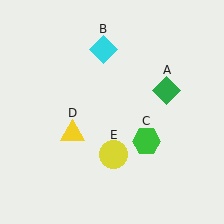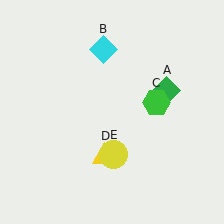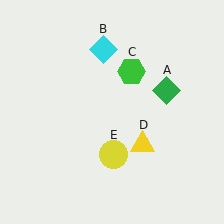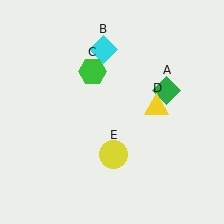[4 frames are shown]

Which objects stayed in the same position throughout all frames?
Green diamond (object A) and cyan diamond (object B) and yellow circle (object E) remained stationary.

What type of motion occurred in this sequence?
The green hexagon (object C), yellow triangle (object D) rotated counterclockwise around the center of the scene.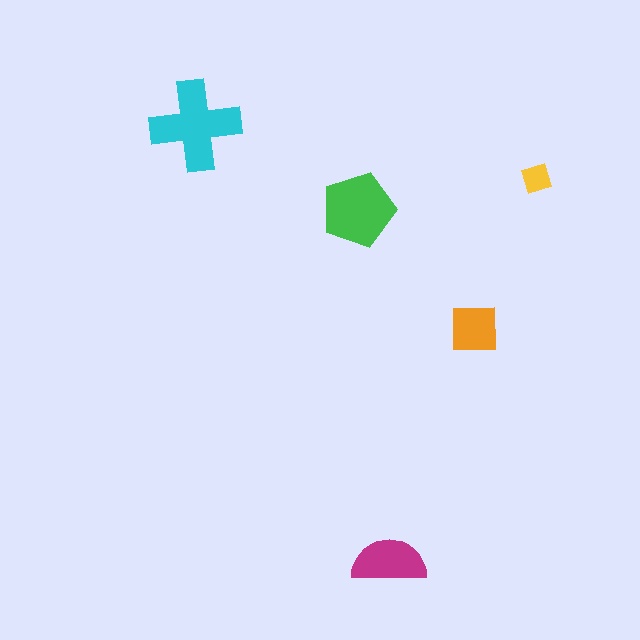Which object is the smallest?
The yellow diamond.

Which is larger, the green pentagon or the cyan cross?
The cyan cross.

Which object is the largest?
The cyan cross.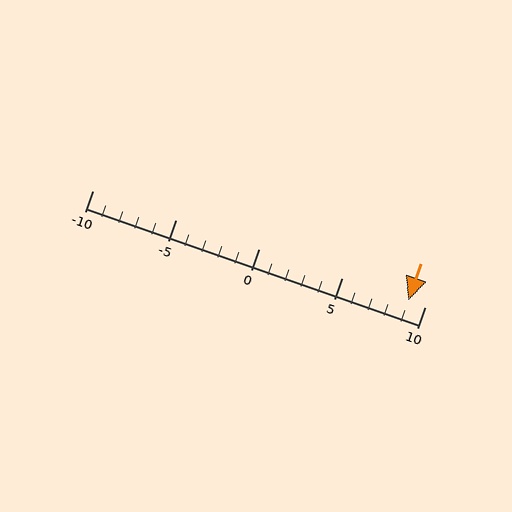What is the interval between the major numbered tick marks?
The major tick marks are spaced 5 units apart.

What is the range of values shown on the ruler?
The ruler shows values from -10 to 10.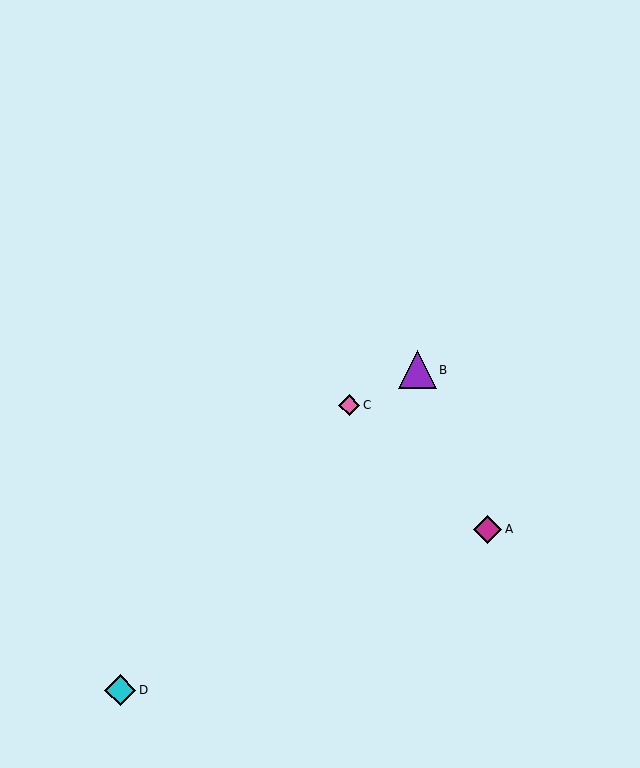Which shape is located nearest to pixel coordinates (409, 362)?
The purple triangle (labeled B) at (417, 370) is nearest to that location.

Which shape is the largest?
The purple triangle (labeled B) is the largest.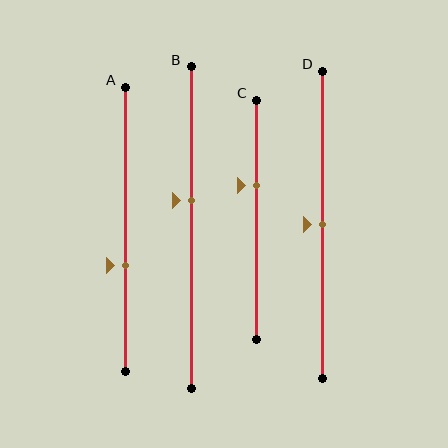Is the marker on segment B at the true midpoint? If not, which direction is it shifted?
No, the marker on segment B is shifted upward by about 9% of the segment length.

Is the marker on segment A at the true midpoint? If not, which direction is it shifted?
No, the marker on segment A is shifted downward by about 13% of the segment length.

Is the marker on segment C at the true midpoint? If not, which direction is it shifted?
No, the marker on segment C is shifted upward by about 14% of the segment length.